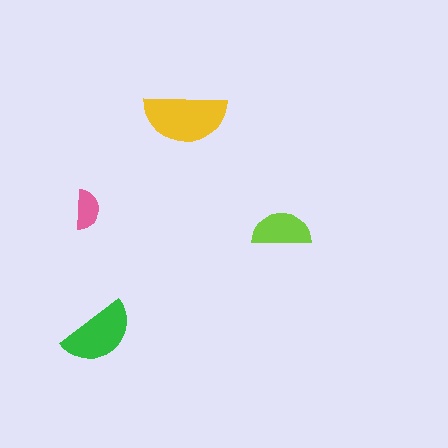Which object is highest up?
The yellow semicircle is topmost.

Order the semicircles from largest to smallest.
the yellow one, the green one, the lime one, the pink one.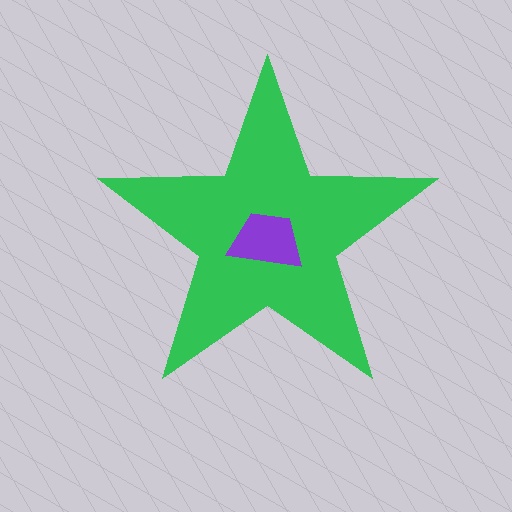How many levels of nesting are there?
2.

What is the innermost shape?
The purple trapezoid.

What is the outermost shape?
The green star.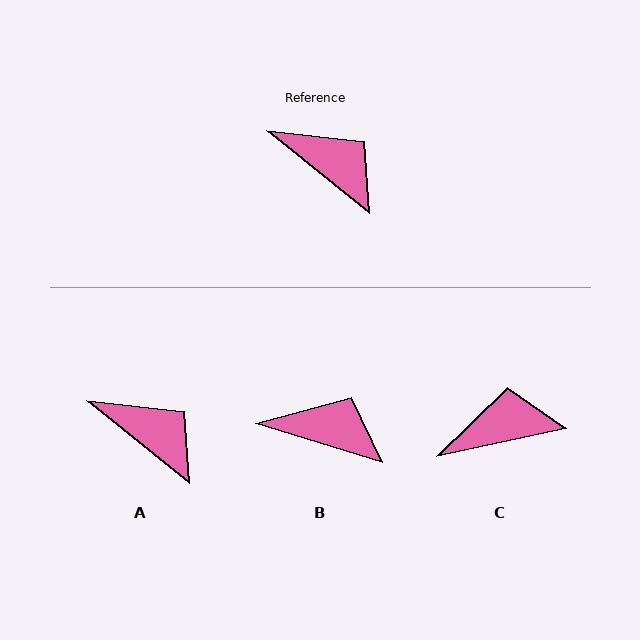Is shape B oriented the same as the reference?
No, it is off by about 22 degrees.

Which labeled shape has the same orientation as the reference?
A.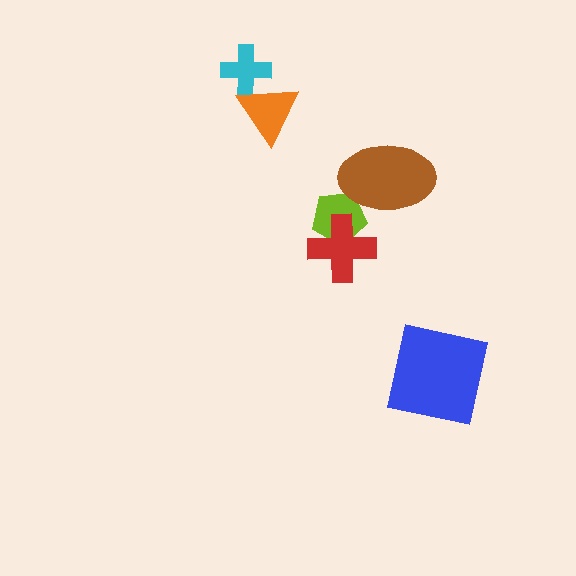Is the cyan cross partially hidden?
Yes, it is partially covered by another shape.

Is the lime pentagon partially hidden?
Yes, it is partially covered by another shape.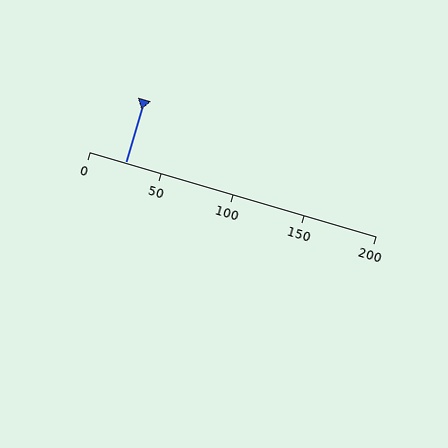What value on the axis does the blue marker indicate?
The marker indicates approximately 25.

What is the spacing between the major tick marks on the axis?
The major ticks are spaced 50 apart.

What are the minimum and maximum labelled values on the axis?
The axis runs from 0 to 200.